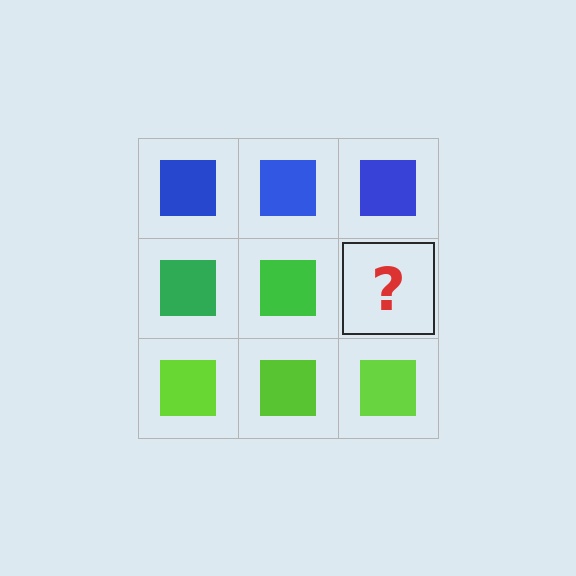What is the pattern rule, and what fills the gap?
The rule is that each row has a consistent color. The gap should be filled with a green square.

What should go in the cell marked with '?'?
The missing cell should contain a green square.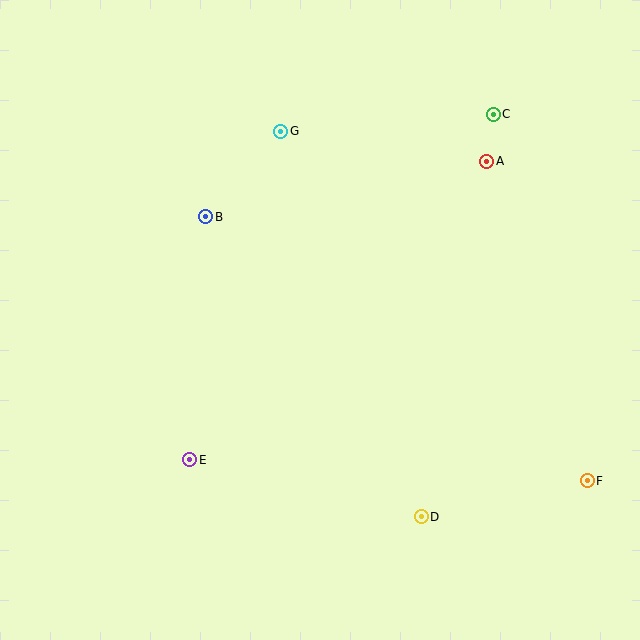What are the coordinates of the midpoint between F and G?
The midpoint between F and G is at (434, 306).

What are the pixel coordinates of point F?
Point F is at (587, 481).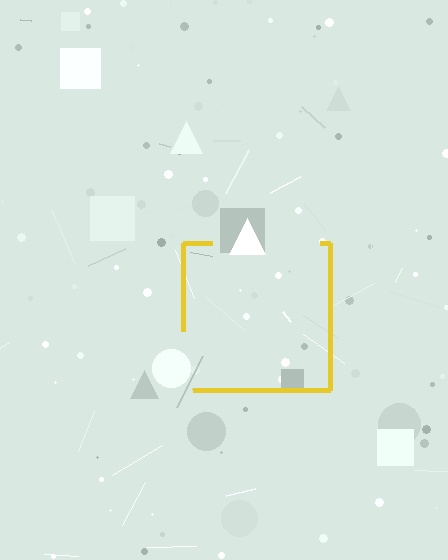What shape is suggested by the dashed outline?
The dashed outline suggests a square.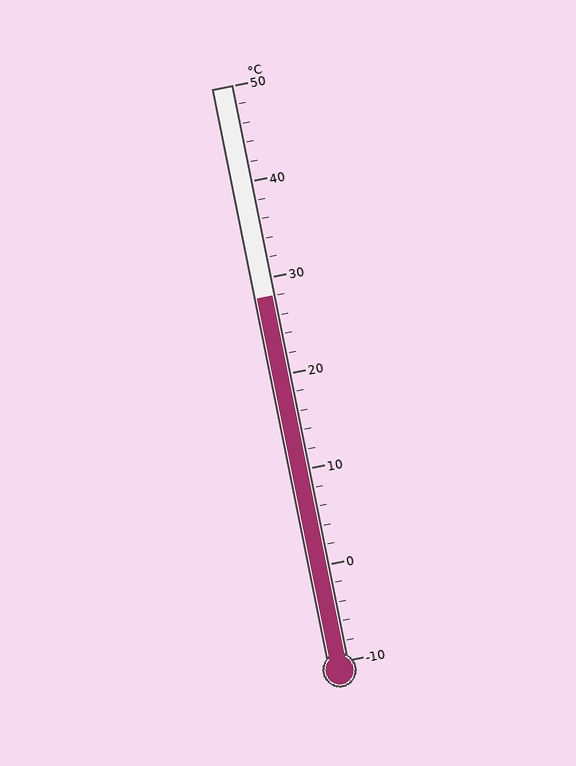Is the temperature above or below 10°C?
The temperature is above 10°C.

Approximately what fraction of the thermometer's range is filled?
The thermometer is filled to approximately 65% of its range.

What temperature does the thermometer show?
The thermometer shows approximately 28°C.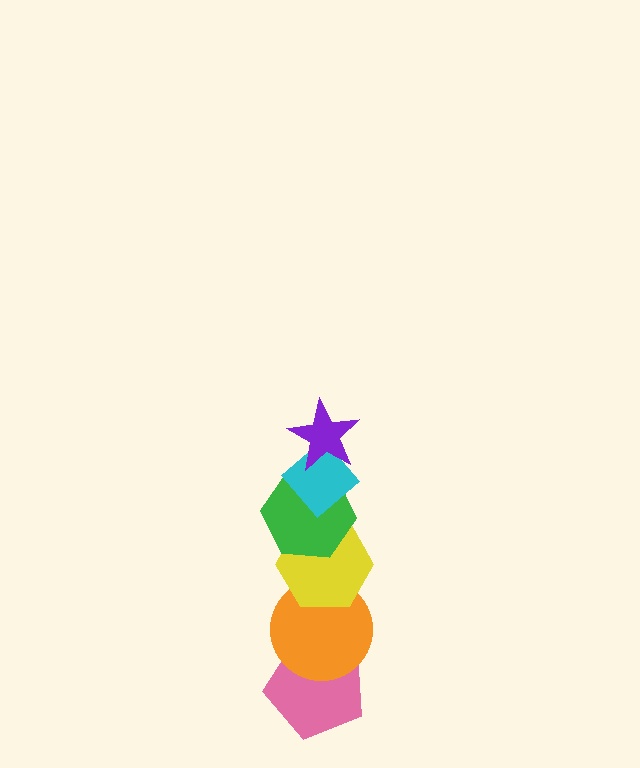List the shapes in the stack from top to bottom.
From top to bottom: the purple star, the cyan diamond, the green hexagon, the yellow hexagon, the orange circle, the pink pentagon.